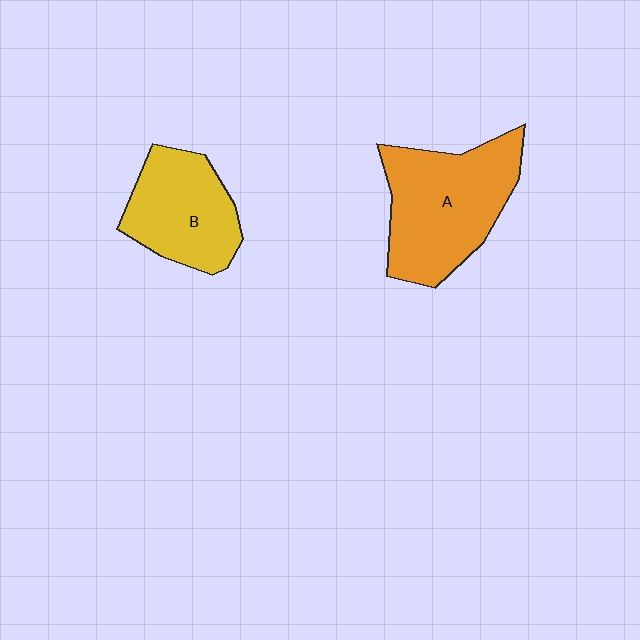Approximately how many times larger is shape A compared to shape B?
Approximately 1.4 times.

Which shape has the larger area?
Shape A (orange).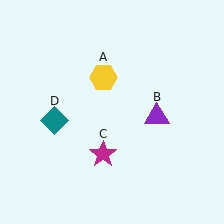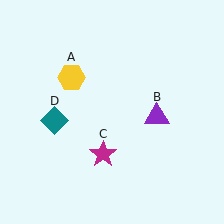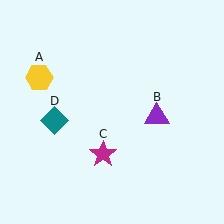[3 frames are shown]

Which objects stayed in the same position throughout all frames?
Purple triangle (object B) and magenta star (object C) and teal diamond (object D) remained stationary.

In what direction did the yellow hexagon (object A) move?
The yellow hexagon (object A) moved left.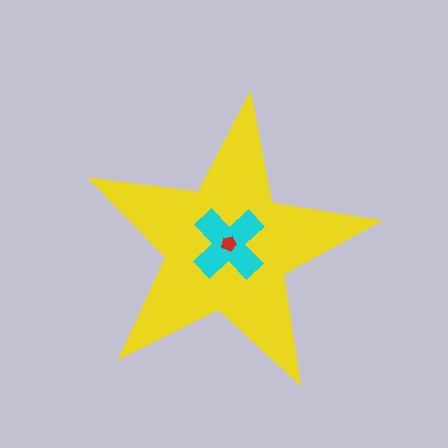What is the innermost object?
The red pentagon.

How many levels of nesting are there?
3.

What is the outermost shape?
The yellow star.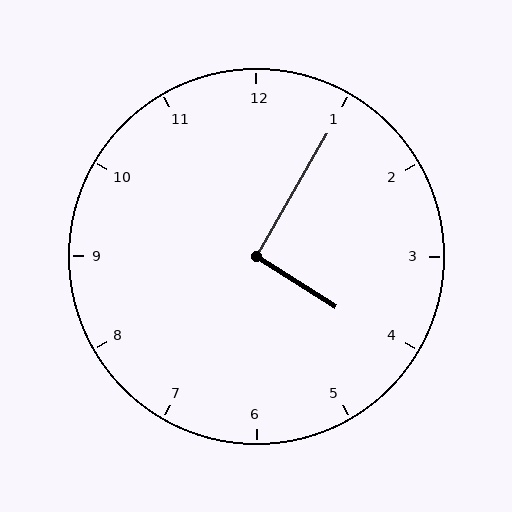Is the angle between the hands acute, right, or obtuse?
It is right.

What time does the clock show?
4:05.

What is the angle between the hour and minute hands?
Approximately 92 degrees.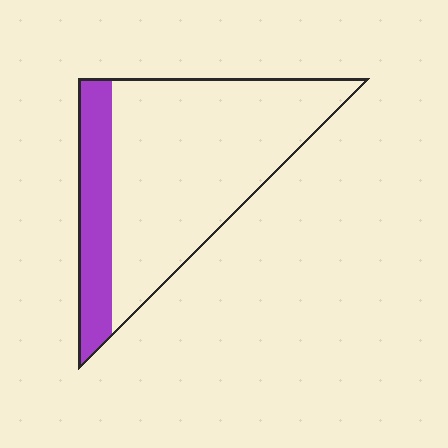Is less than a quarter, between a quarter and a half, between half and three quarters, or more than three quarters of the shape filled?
Less than a quarter.